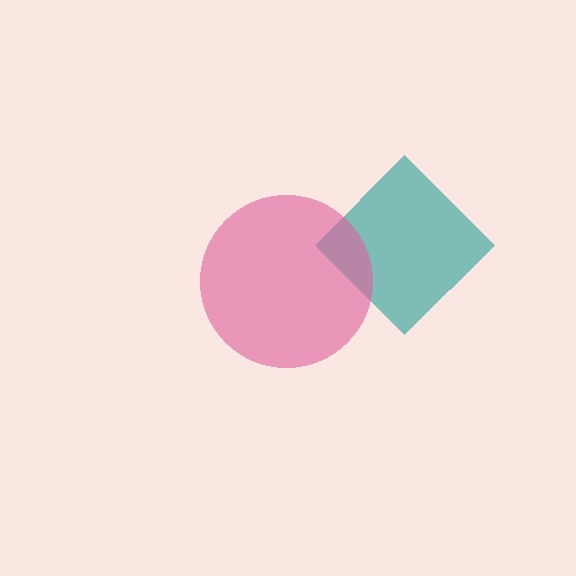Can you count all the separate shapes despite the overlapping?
Yes, there are 2 separate shapes.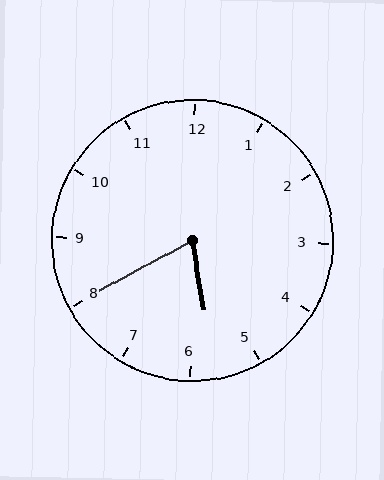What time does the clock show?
5:40.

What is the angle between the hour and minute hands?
Approximately 70 degrees.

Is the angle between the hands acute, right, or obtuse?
It is acute.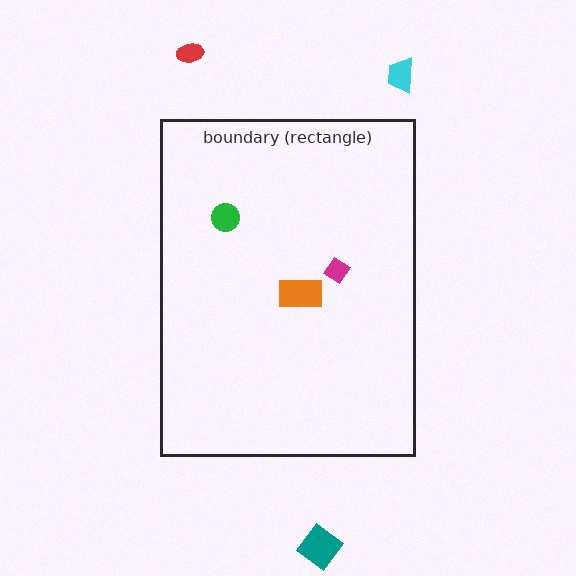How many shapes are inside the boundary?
3 inside, 3 outside.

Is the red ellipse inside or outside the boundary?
Outside.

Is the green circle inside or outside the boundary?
Inside.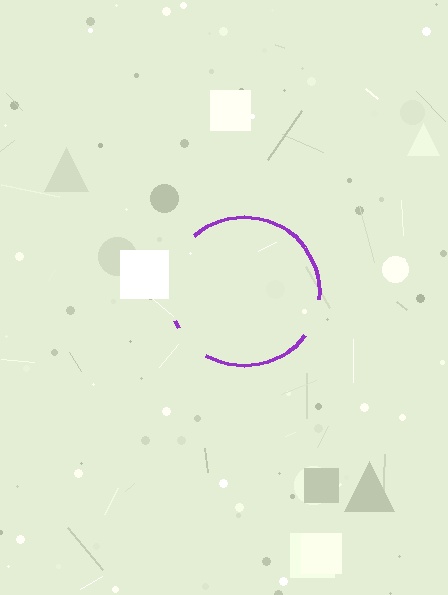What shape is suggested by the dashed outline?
The dashed outline suggests a circle.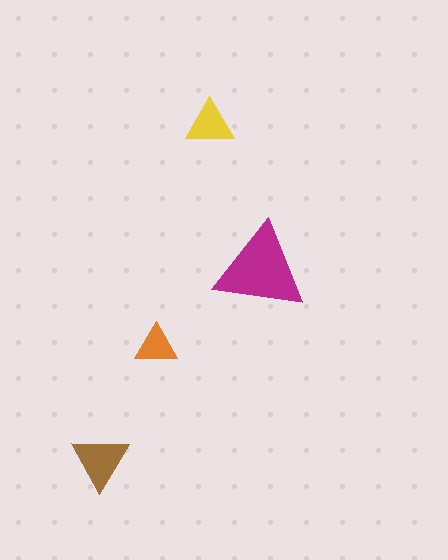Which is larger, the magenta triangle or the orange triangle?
The magenta one.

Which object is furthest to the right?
The magenta triangle is rightmost.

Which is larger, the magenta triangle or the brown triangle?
The magenta one.